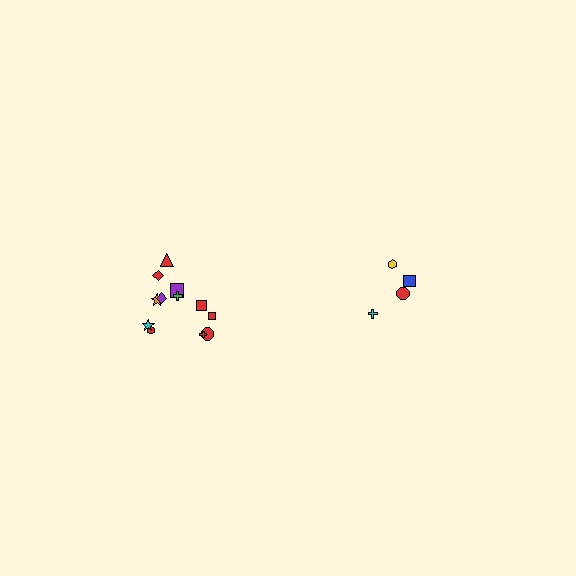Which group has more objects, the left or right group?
The left group.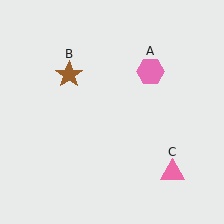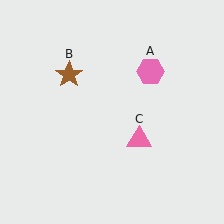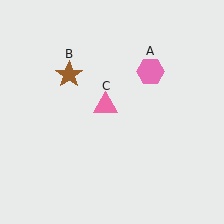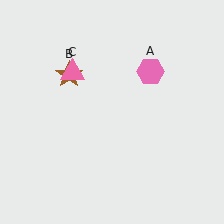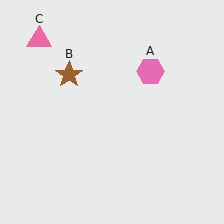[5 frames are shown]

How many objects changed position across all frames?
1 object changed position: pink triangle (object C).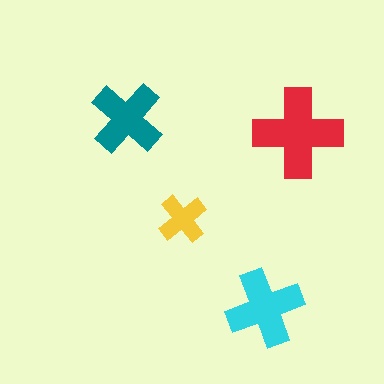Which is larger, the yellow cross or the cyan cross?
The cyan one.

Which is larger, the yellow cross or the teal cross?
The teal one.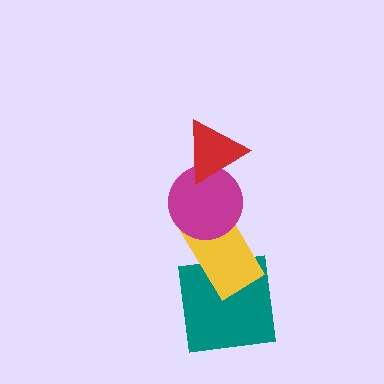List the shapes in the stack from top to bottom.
From top to bottom: the red triangle, the magenta circle, the yellow rectangle, the teal square.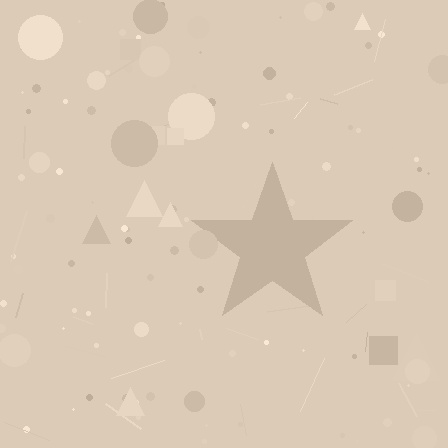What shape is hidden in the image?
A star is hidden in the image.